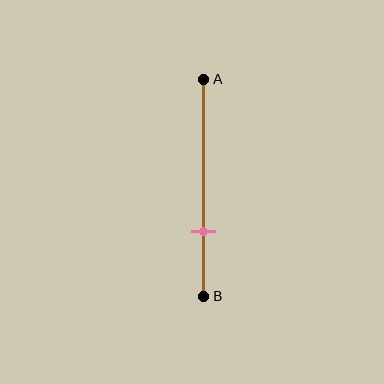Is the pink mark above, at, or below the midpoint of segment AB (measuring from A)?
The pink mark is below the midpoint of segment AB.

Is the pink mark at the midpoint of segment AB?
No, the mark is at about 70% from A, not at the 50% midpoint.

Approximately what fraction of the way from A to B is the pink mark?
The pink mark is approximately 70% of the way from A to B.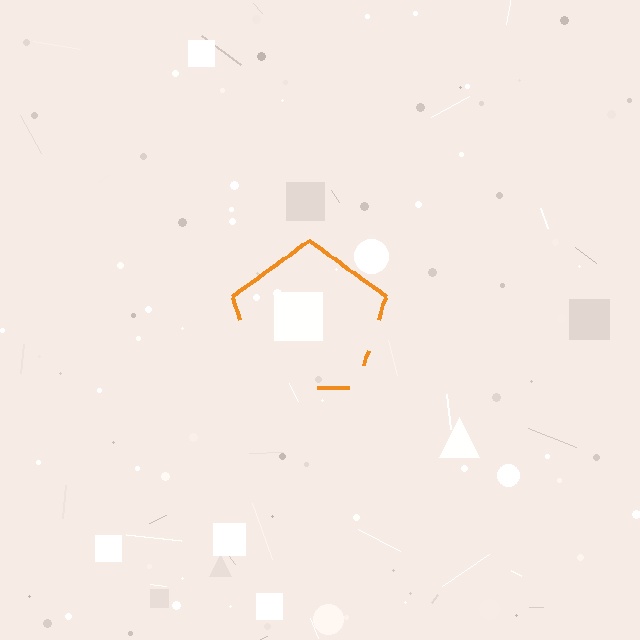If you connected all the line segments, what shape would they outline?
They would outline a pentagon.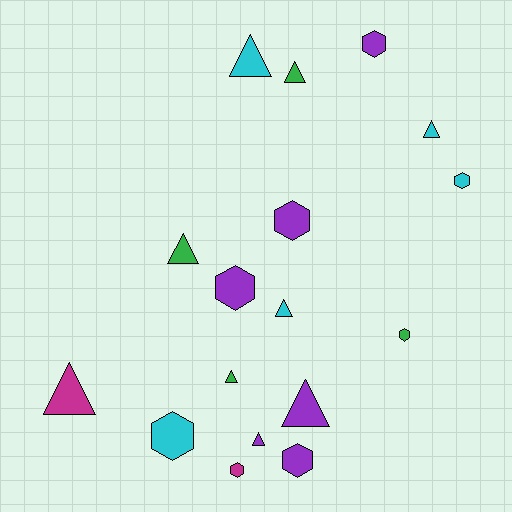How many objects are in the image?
There are 17 objects.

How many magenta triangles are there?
There is 1 magenta triangle.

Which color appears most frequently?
Purple, with 6 objects.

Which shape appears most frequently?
Triangle, with 9 objects.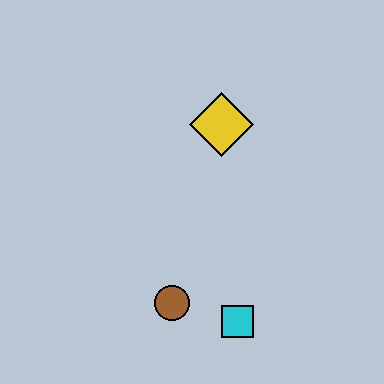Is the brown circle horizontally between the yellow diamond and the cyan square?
No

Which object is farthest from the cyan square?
The yellow diamond is farthest from the cyan square.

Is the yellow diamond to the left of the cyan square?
Yes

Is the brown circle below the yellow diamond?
Yes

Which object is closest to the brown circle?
The cyan square is closest to the brown circle.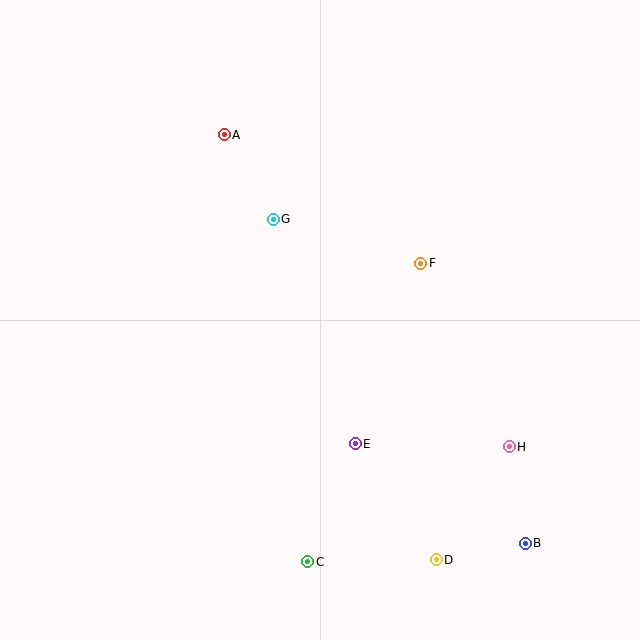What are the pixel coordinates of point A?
Point A is at (224, 135).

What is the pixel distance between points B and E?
The distance between B and E is 197 pixels.